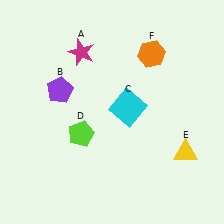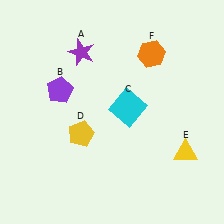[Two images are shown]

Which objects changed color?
A changed from magenta to purple. D changed from lime to yellow.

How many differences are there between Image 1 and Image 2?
There are 2 differences between the two images.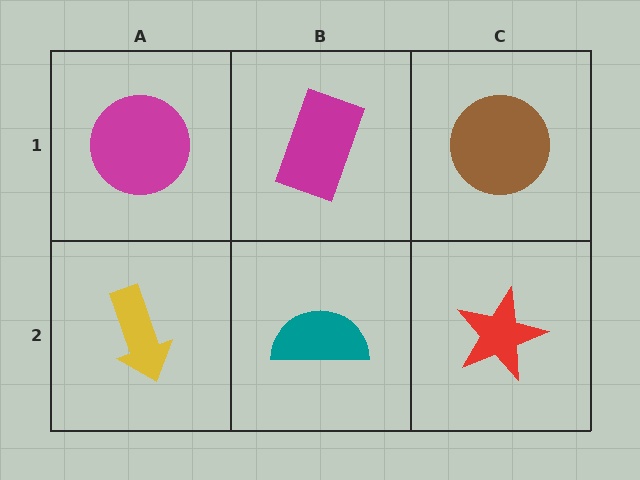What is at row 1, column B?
A magenta rectangle.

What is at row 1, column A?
A magenta circle.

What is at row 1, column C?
A brown circle.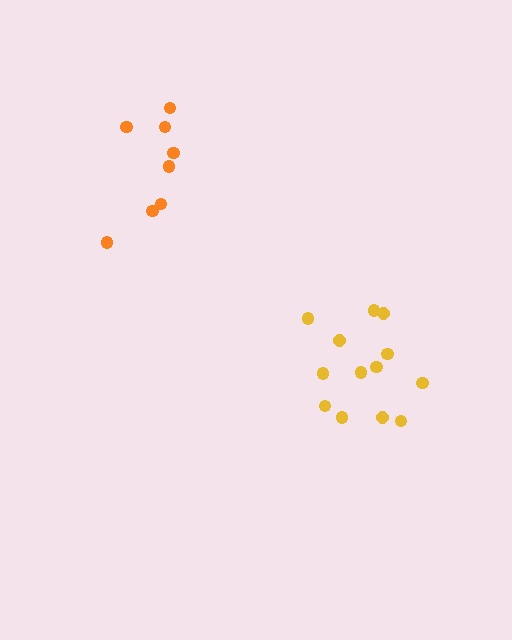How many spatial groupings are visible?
There are 2 spatial groupings.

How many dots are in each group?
Group 1: 13 dots, Group 2: 8 dots (21 total).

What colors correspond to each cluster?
The clusters are colored: yellow, orange.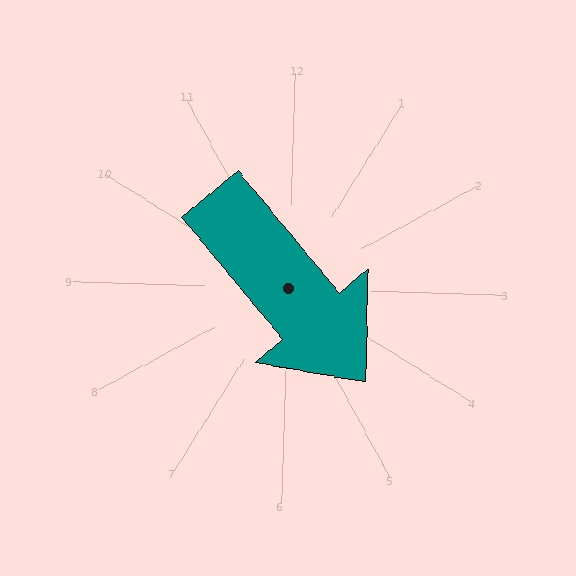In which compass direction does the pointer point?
Southeast.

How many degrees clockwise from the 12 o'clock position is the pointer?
Approximately 138 degrees.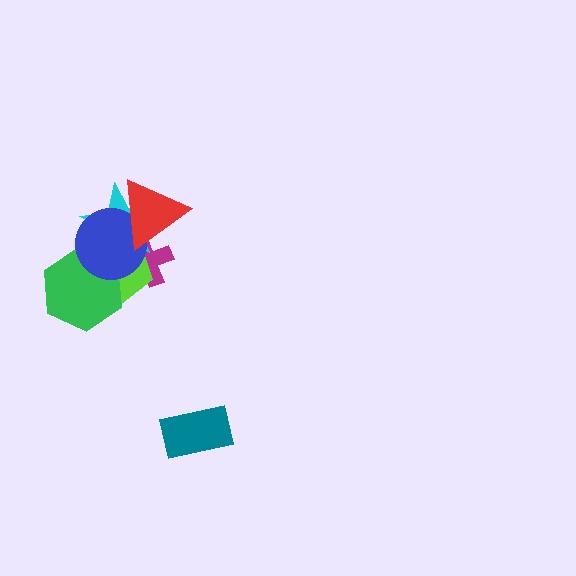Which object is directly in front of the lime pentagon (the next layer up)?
The green hexagon is directly in front of the lime pentagon.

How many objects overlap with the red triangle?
4 objects overlap with the red triangle.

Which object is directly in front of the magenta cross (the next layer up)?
The cyan star is directly in front of the magenta cross.